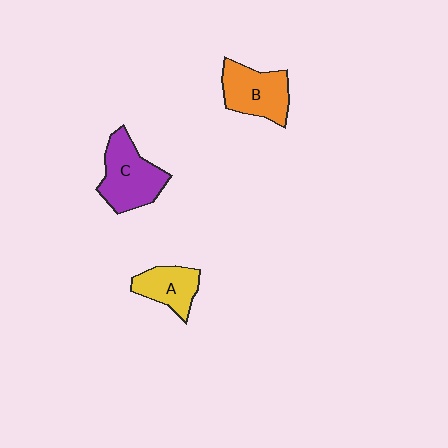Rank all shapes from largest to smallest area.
From largest to smallest: C (purple), B (orange), A (yellow).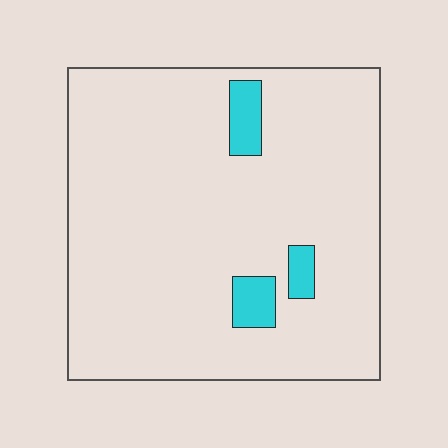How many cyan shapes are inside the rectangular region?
3.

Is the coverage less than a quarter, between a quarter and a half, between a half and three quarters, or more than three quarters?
Less than a quarter.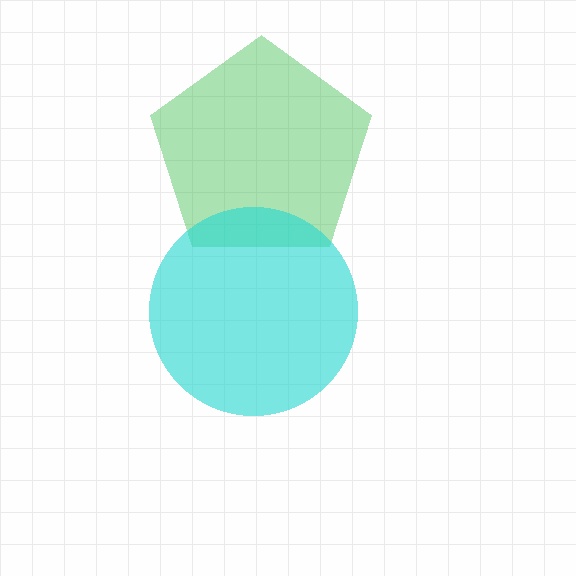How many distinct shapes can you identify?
There are 2 distinct shapes: a green pentagon, a cyan circle.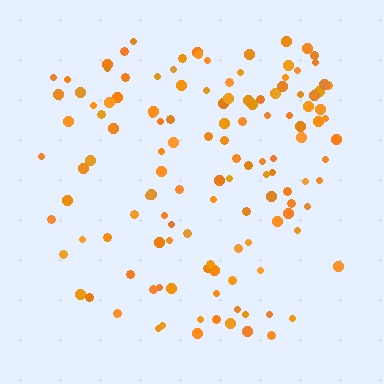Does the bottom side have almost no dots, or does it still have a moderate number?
Still a moderate number, just noticeably fewer than the top.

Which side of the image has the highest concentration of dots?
The top.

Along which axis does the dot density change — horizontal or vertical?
Vertical.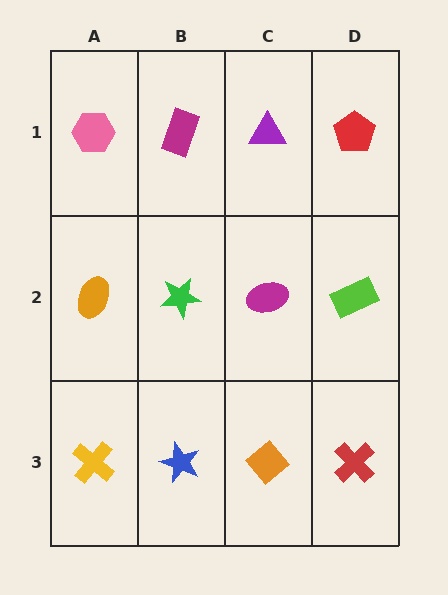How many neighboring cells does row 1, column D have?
2.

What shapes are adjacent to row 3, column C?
A magenta ellipse (row 2, column C), a blue star (row 3, column B), a red cross (row 3, column D).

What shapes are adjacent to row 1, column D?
A lime rectangle (row 2, column D), a purple triangle (row 1, column C).